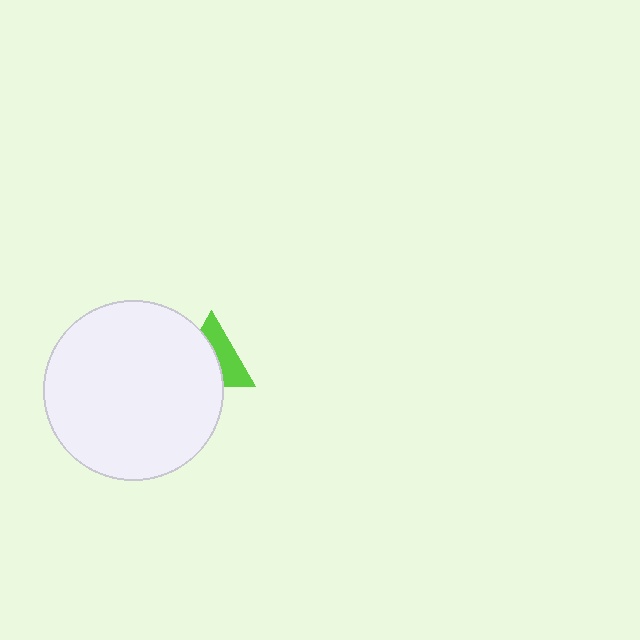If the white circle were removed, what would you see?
You would see the complete lime triangle.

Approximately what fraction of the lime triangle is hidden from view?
Roughly 54% of the lime triangle is hidden behind the white circle.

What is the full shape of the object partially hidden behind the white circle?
The partially hidden object is a lime triangle.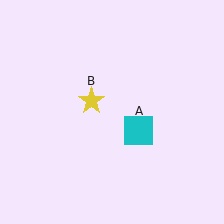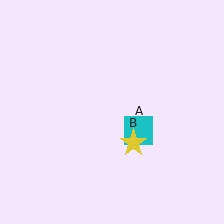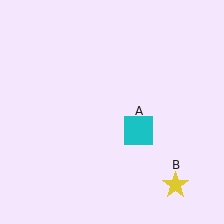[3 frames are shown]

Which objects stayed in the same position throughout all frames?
Cyan square (object A) remained stationary.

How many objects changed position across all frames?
1 object changed position: yellow star (object B).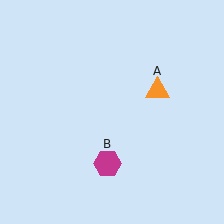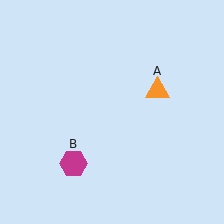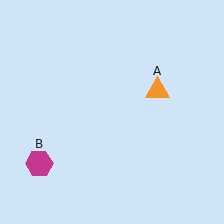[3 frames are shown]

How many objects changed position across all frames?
1 object changed position: magenta hexagon (object B).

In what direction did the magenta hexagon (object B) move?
The magenta hexagon (object B) moved left.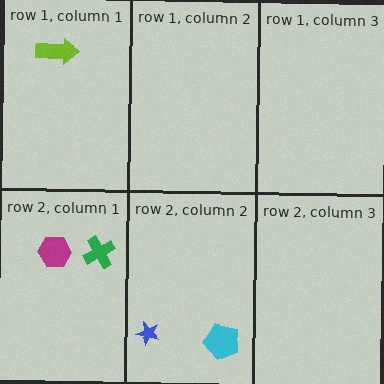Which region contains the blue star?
The row 2, column 2 region.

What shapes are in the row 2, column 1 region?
The green cross, the magenta hexagon.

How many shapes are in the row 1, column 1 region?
1.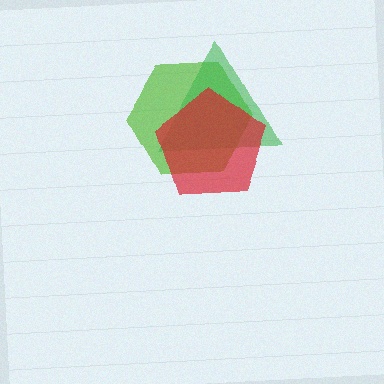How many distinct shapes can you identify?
There are 3 distinct shapes: a lime hexagon, a green triangle, a red pentagon.